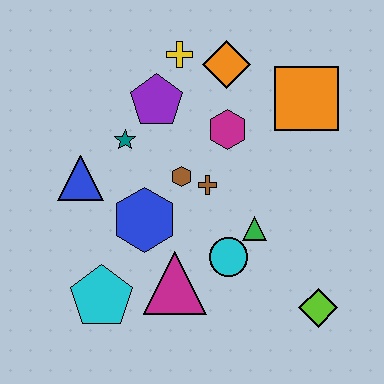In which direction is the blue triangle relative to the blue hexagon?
The blue triangle is to the left of the blue hexagon.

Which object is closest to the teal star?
The purple pentagon is closest to the teal star.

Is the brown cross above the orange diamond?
No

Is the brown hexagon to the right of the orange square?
No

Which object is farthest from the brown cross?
The lime diamond is farthest from the brown cross.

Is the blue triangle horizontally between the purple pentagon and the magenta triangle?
No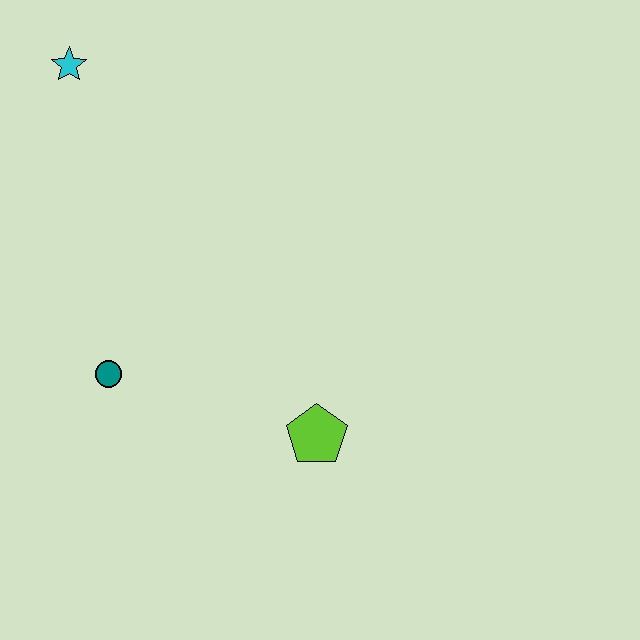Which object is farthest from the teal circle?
The cyan star is farthest from the teal circle.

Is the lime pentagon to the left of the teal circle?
No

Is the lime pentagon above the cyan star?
No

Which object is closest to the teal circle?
The lime pentagon is closest to the teal circle.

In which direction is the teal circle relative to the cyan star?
The teal circle is below the cyan star.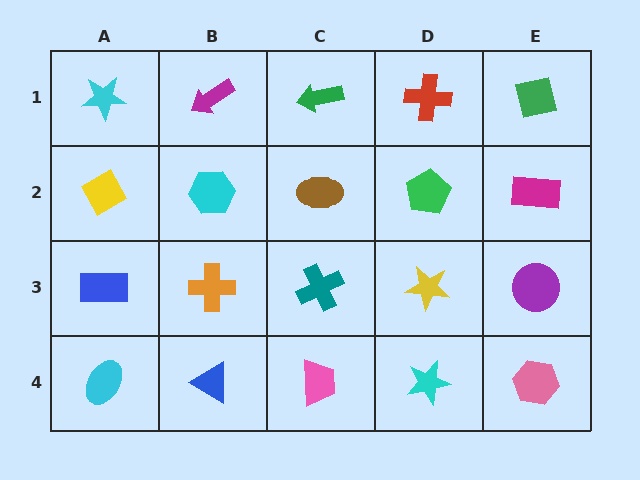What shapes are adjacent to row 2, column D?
A red cross (row 1, column D), a yellow star (row 3, column D), a brown ellipse (row 2, column C), a magenta rectangle (row 2, column E).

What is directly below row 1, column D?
A green pentagon.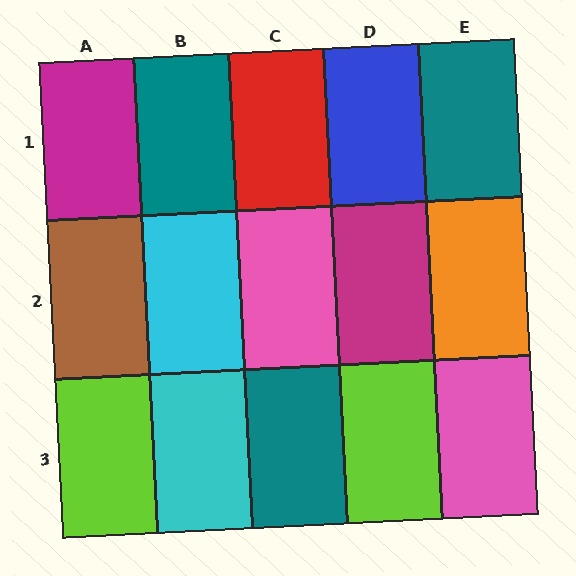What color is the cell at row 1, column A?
Magenta.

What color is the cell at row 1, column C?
Red.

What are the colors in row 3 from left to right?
Lime, cyan, teal, lime, pink.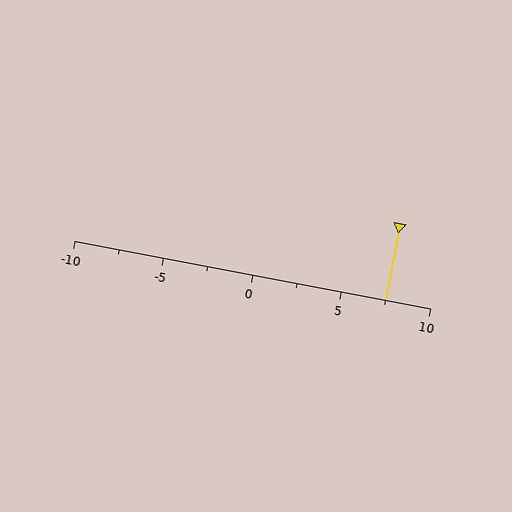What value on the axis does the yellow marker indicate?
The marker indicates approximately 7.5.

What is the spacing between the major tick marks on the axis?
The major ticks are spaced 5 apart.